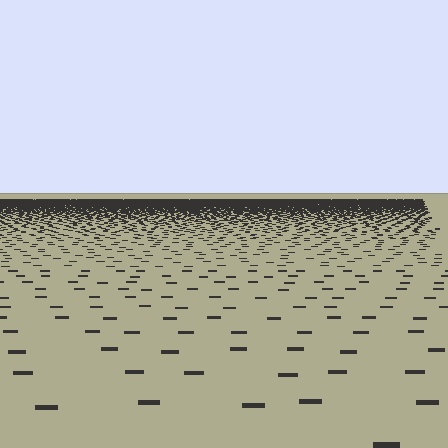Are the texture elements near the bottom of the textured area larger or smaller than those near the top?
Larger. Near the bottom, elements are closer to the viewer and appear at a bigger on-screen size.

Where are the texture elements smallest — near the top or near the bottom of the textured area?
Near the top.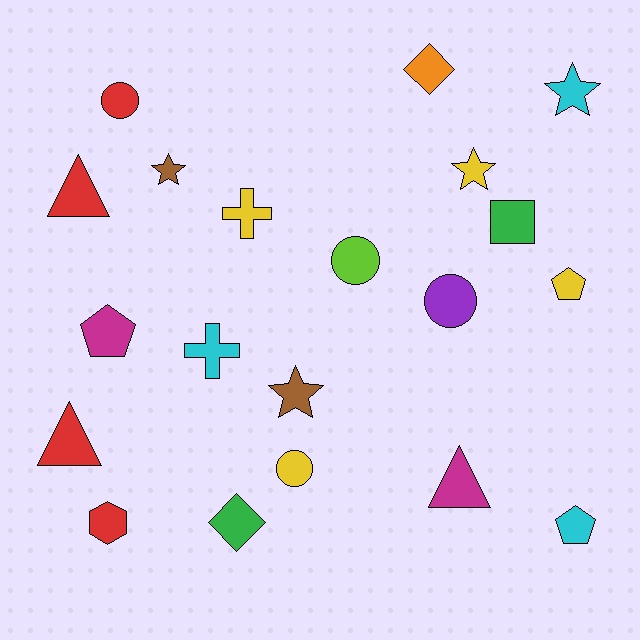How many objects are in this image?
There are 20 objects.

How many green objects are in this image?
There are 2 green objects.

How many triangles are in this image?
There are 3 triangles.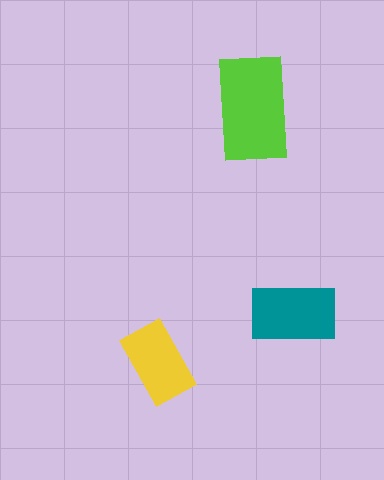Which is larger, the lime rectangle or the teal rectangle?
The lime one.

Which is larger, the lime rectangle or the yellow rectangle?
The lime one.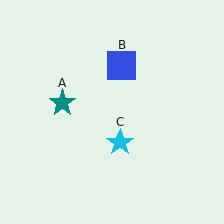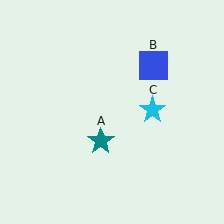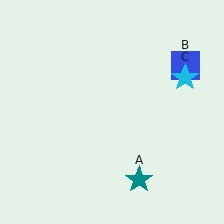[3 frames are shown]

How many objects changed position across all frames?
3 objects changed position: teal star (object A), blue square (object B), cyan star (object C).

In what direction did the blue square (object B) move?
The blue square (object B) moved right.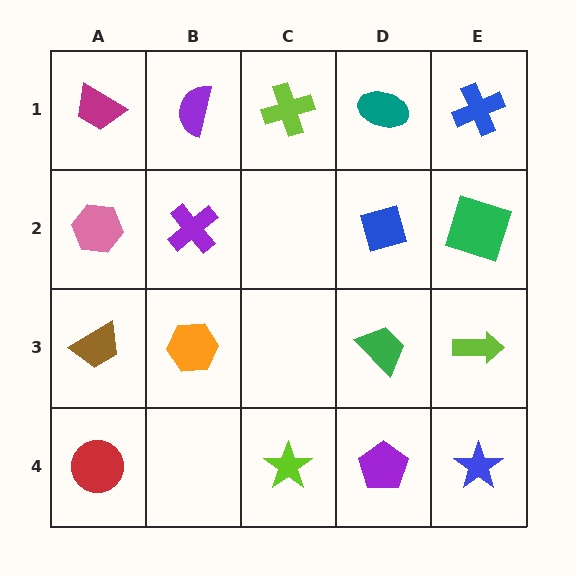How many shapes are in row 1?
5 shapes.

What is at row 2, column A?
A pink hexagon.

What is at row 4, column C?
A lime star.